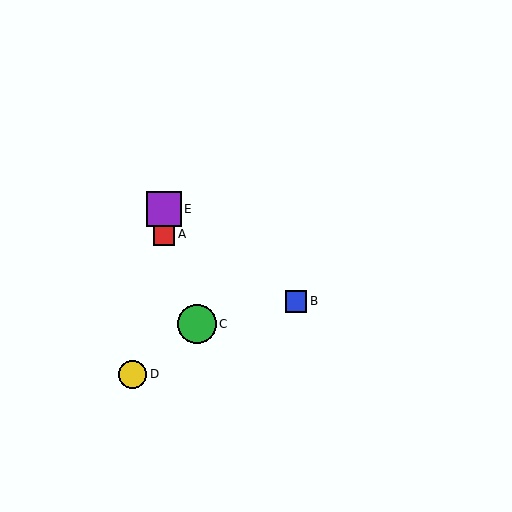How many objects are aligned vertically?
2 objects (A, E) are aligned vertically.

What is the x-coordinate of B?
Object B is at x≈296.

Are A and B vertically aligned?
No, A is at x≈164 and B is at x≈296.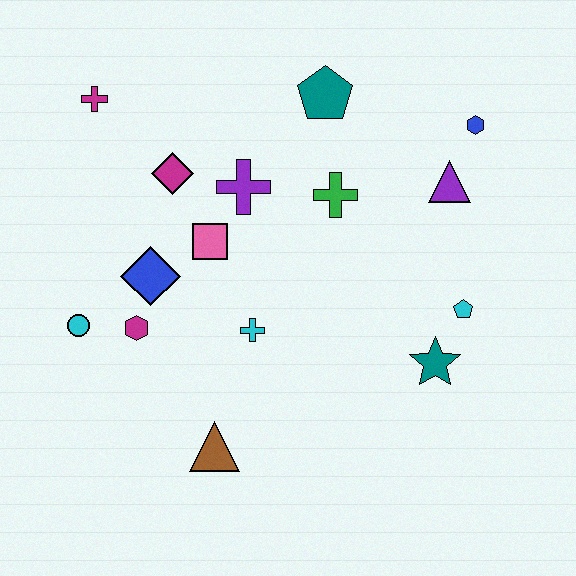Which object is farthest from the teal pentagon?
The brown triangle is farthest from the teal pentagon.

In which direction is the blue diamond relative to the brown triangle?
The blue diamond is above the brown triangle.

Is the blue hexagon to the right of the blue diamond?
Yes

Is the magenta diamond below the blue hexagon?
Yes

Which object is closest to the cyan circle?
The magenta hexagon is closest to the cyan circle.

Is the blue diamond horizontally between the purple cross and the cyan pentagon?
No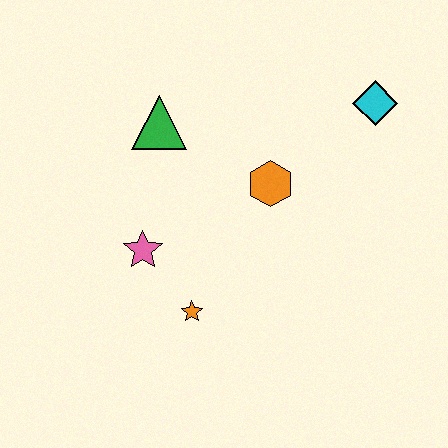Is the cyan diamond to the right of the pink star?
Yes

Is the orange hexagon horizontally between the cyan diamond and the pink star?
Yes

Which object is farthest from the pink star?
The cyan diamond is farthest from the pink star.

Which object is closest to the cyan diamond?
The orange hexagon is closest to the cyan diamond.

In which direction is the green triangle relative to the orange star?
The green triangle is above the orange star.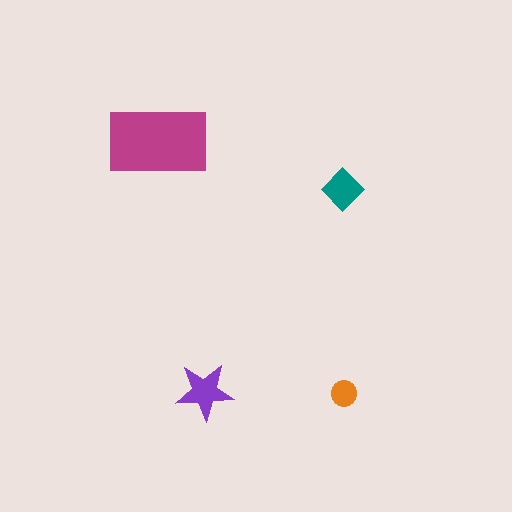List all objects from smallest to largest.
The orange circle, the teal diamond, the purple star, the magenta rectangle.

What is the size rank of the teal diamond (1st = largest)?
3rd.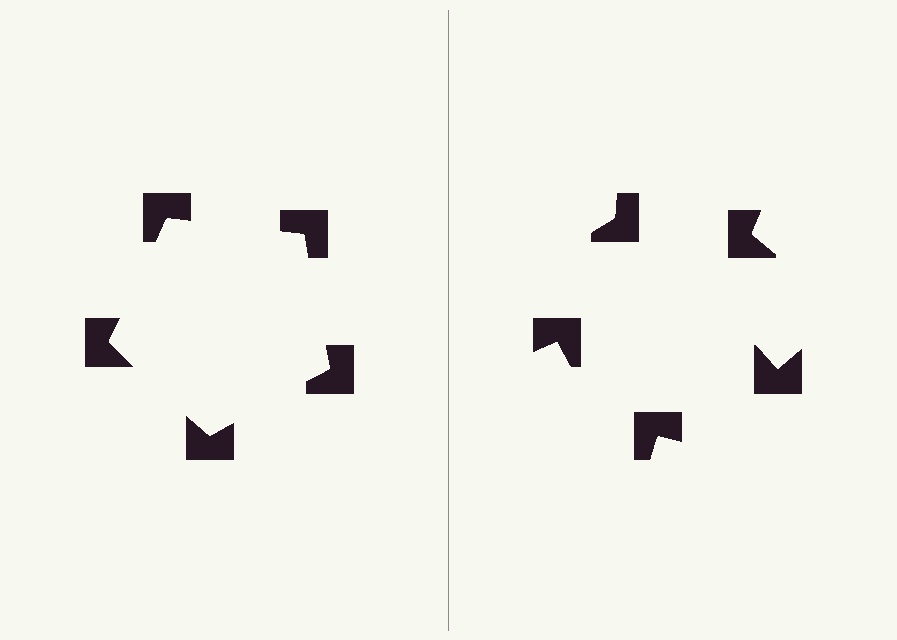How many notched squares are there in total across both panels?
10 — 5 on each side.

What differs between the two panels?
The notched squares are positioned identically on both sides; only the wedge orientations differ. On the left they align to a pentagon; on the right they are misaligned.